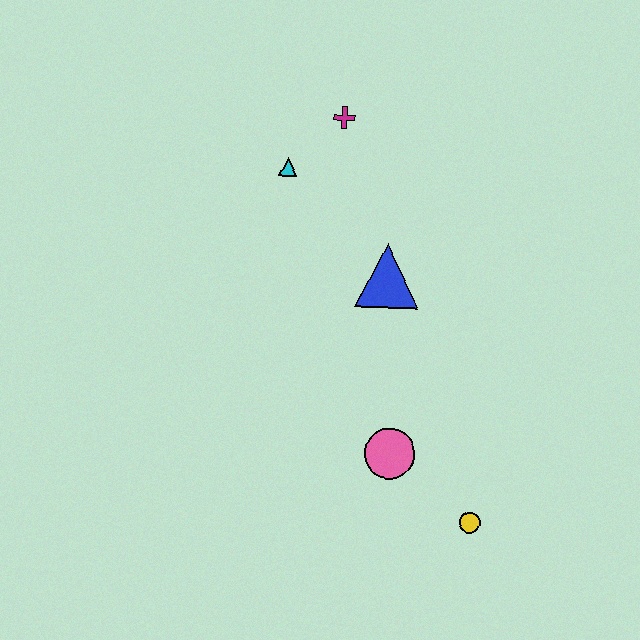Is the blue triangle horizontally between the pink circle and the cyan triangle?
Yes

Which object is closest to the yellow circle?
The pink circle is closest to the yellow circle.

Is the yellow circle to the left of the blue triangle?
No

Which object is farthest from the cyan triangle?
The yellow circle is farthest from the cyan triangle.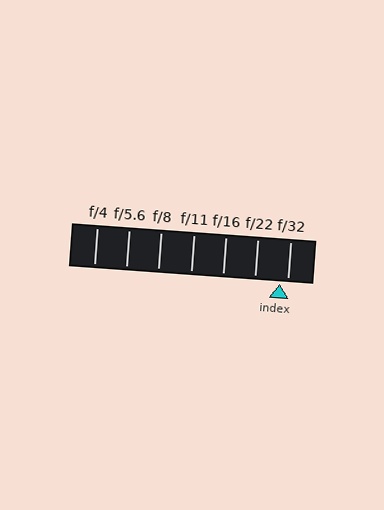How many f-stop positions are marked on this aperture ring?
There are 7 f-stop positions marked.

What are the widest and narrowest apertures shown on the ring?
The widest aperture shown is f/4 and the narrowest is f/32.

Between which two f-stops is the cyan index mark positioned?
The index mark is between f/22 and f/32.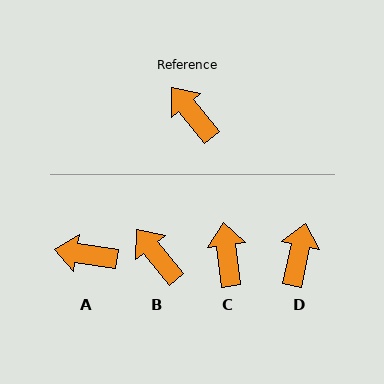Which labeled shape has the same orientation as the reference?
B.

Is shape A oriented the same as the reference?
No, it is off by about 42 degrees.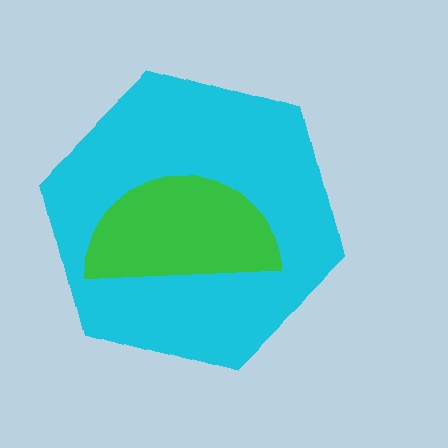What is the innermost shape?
The green semicircle.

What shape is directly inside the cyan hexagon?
The green semicircle.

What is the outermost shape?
The cyan hexagon.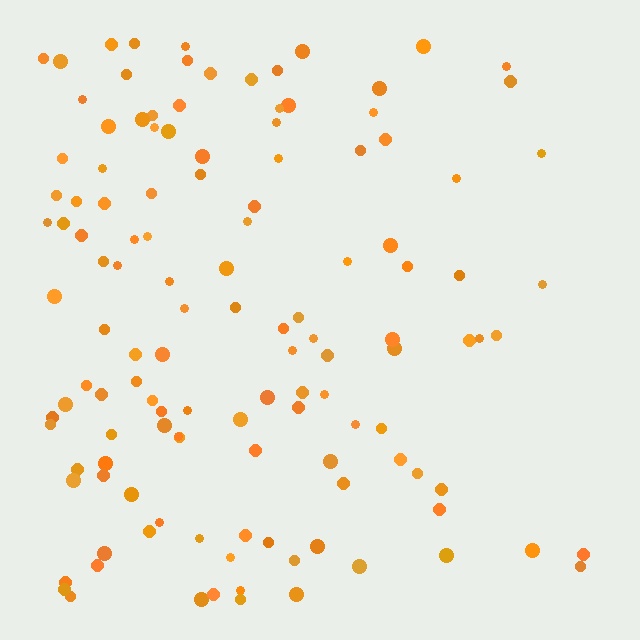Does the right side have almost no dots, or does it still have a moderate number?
Still a moderate number, just noticeably fewer than the left.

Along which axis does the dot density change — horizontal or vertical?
Horizontal.